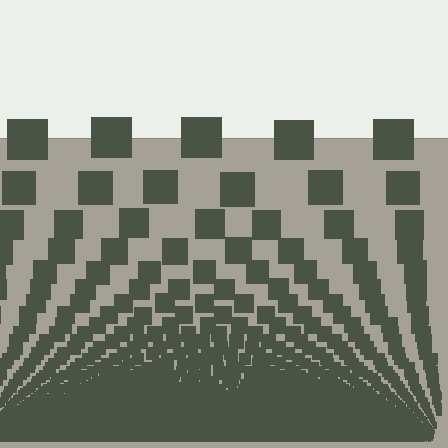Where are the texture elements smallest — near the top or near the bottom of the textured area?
Near the bottom.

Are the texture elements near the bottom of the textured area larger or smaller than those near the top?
Smaller. The gradient is inverted — elements near the bottom are smaller and denser.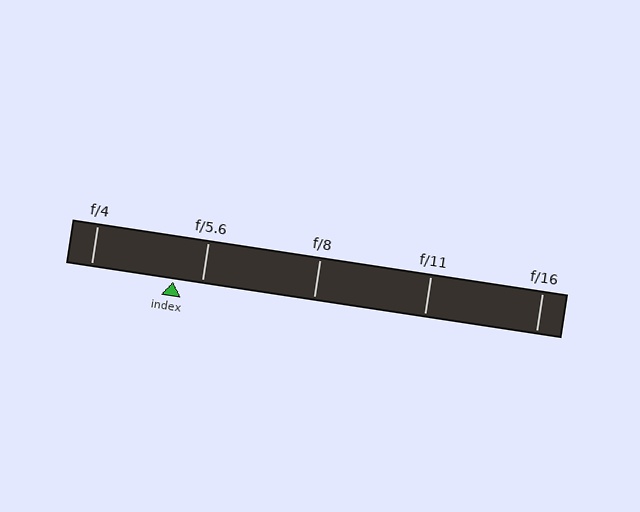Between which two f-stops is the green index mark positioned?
The index mark is between f/4 and f/5.6.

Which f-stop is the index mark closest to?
The index mark is closest to f/5.6.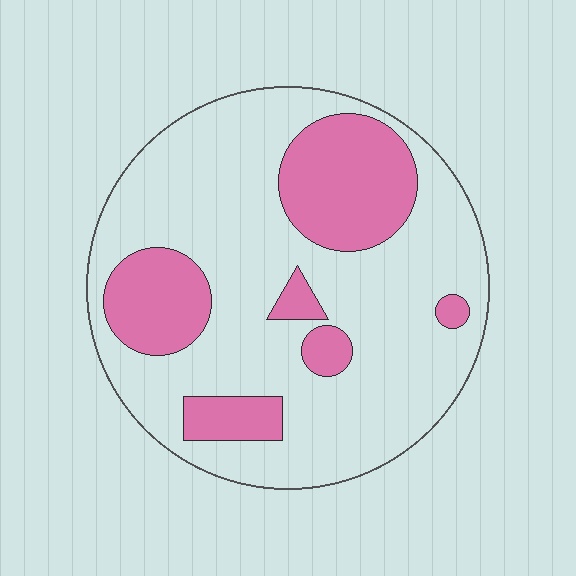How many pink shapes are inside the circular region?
6.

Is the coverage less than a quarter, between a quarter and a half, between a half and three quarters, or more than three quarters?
Between a quarter and a half.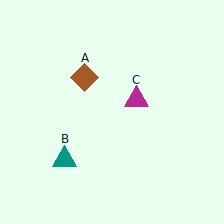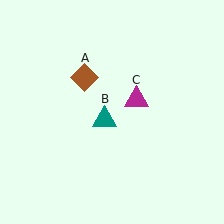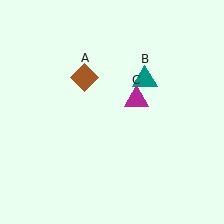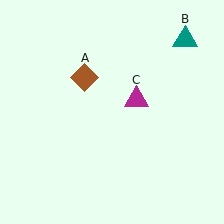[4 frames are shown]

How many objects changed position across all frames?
1 object changed position: teal triangle (object B).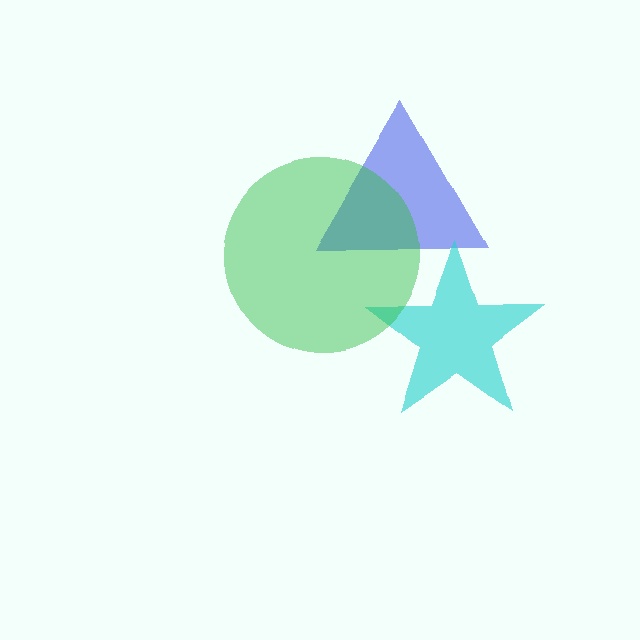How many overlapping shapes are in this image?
There are 3 overlapping shapes in the image.